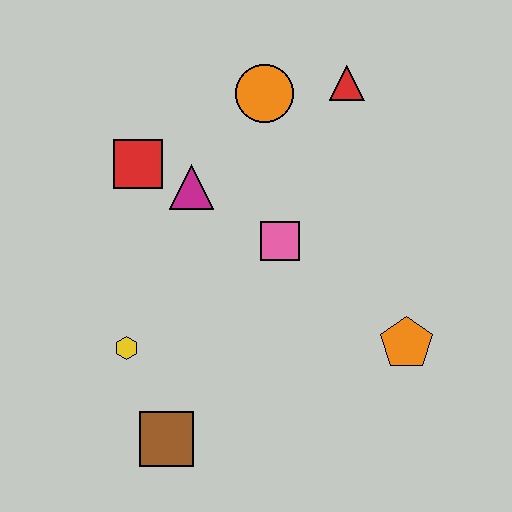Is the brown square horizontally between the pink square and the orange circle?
No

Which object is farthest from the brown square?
The red triangle is farthest from the brown square.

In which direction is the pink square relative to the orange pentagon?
The pink square is to the left of the orange pentagon.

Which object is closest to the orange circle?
The red triangle is closest to the orange circle.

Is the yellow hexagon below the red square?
Yes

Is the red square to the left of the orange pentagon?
Yes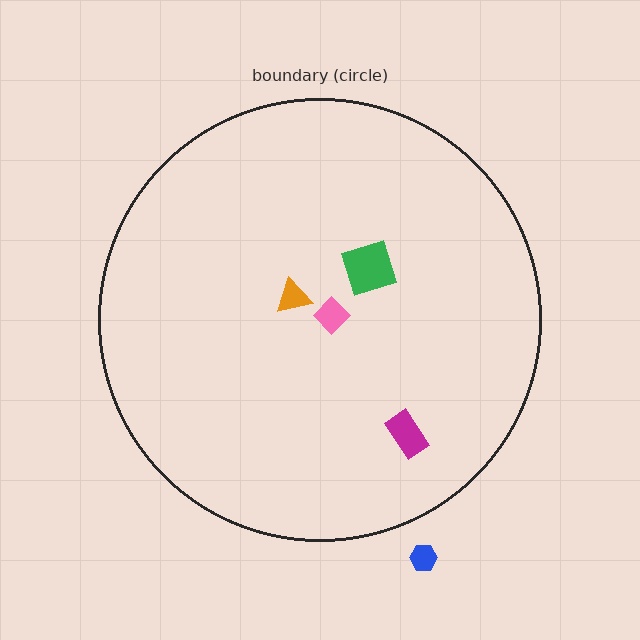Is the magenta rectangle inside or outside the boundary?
Inside.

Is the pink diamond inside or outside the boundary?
Inside.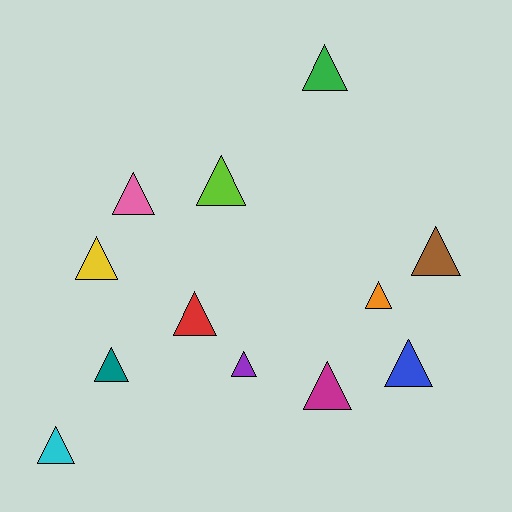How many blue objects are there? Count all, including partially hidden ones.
There is 1 blue object.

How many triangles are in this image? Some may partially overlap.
There are 12 triangles.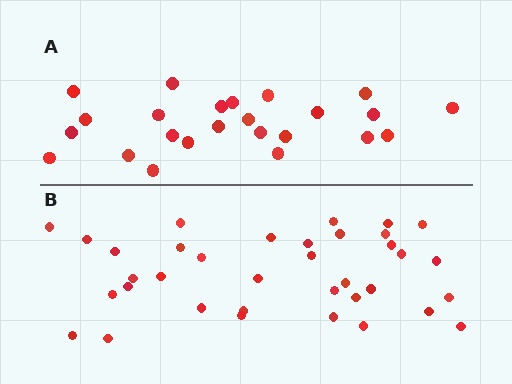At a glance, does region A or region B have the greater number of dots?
Region B (the bottom region) has more dots.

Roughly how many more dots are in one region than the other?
Region B has roughly 12 or so more dots than region A.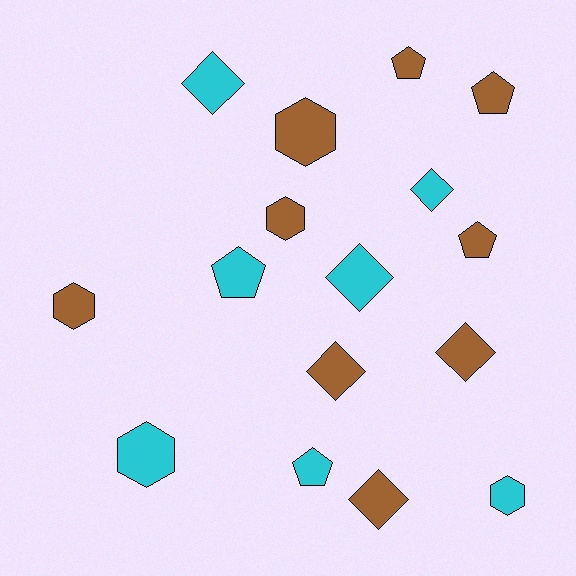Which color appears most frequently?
Brown, with 9 objects.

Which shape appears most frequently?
Diamond, with 6 objects.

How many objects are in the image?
There are 16 objects.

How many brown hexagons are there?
There are 3 brown hexagons.